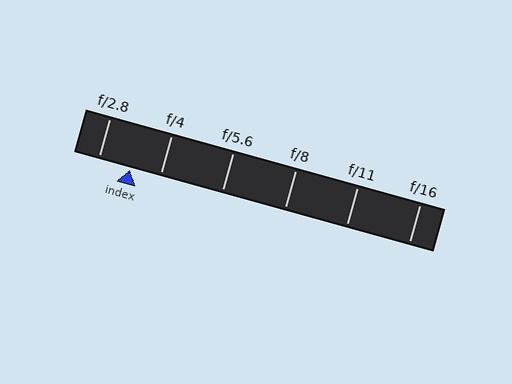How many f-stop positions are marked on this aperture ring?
There are 6 f-stop positions marked.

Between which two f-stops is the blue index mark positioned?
The index mark is between f/2.8 and f/4.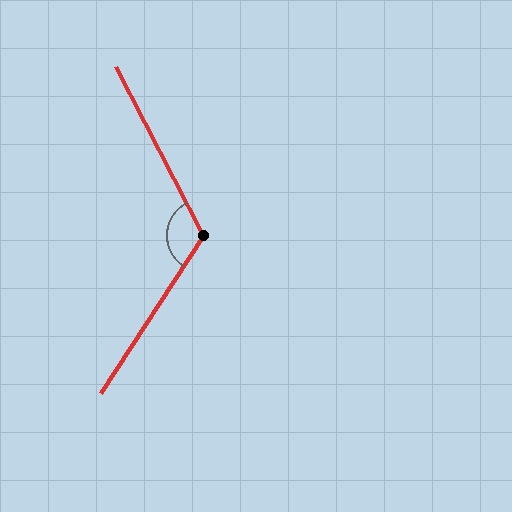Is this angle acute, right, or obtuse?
It is obtuse.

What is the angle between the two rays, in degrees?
Approximately 120 degrees.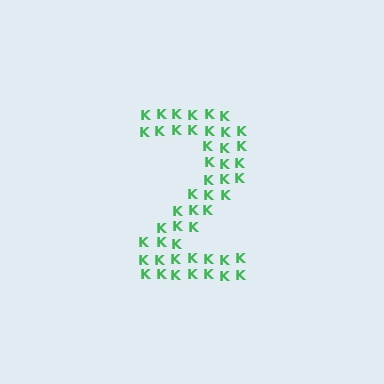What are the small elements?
The small elements are letter K's.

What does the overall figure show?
The overall figure shows the digit 2.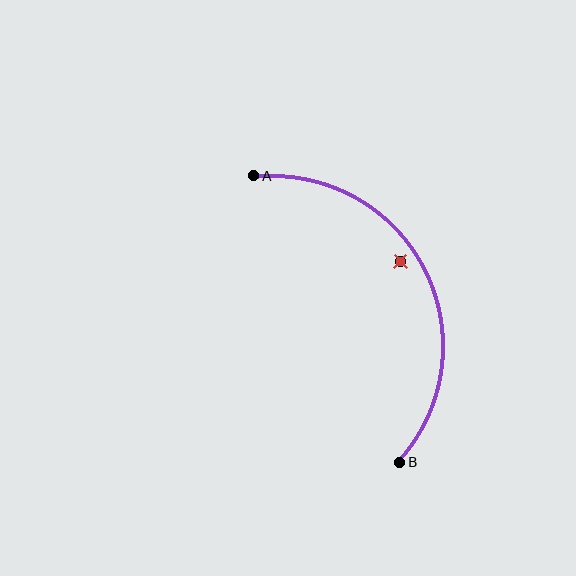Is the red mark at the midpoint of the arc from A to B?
No — the red mark does not lie on the arc at all. It sits slightly inside the curve.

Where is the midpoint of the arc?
The arc midpoint is the point on the curve farthest from the straight line joining A and B. It sits to the right of that line.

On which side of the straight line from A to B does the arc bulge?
The arc bulges to the right of the straight line connecting A and B.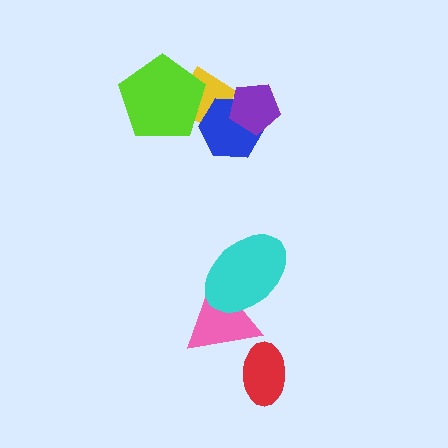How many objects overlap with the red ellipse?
1 object overlaps with the red ellipse.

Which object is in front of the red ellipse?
The pink triangle is in front of the red ellipse.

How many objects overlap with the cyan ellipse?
1 object overlaps with the cyan ellipse.